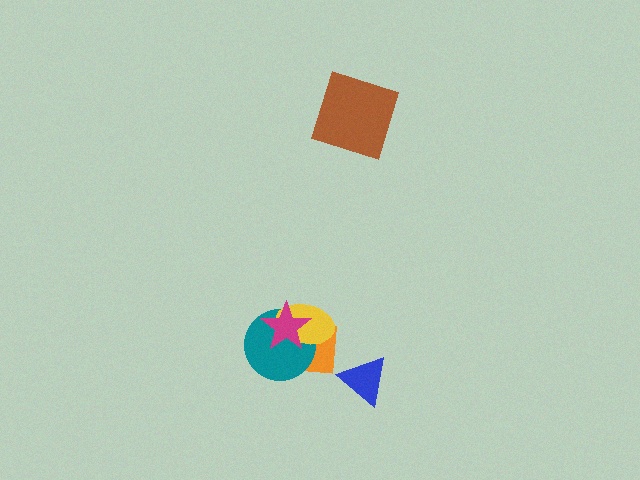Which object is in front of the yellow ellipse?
The magenta star is in front of the yellow ellipse.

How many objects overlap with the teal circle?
3 objects overlap with the teal circle.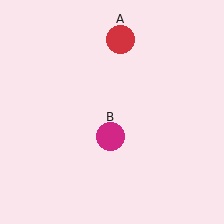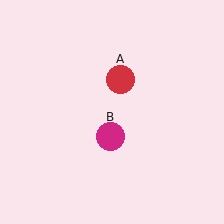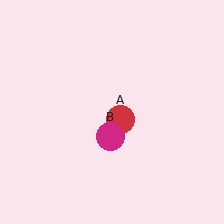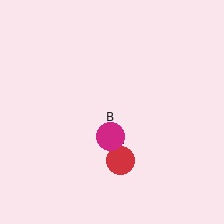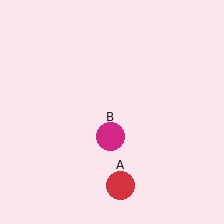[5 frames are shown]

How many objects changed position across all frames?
1 object changed position: red circle (object A).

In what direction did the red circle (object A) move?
The red circle (object A) moved down.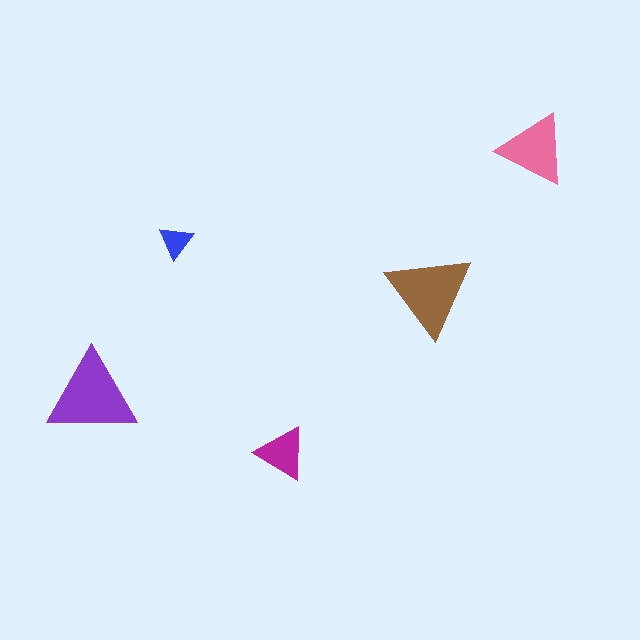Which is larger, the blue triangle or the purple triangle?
The purple one.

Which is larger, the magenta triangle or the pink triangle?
The pink one.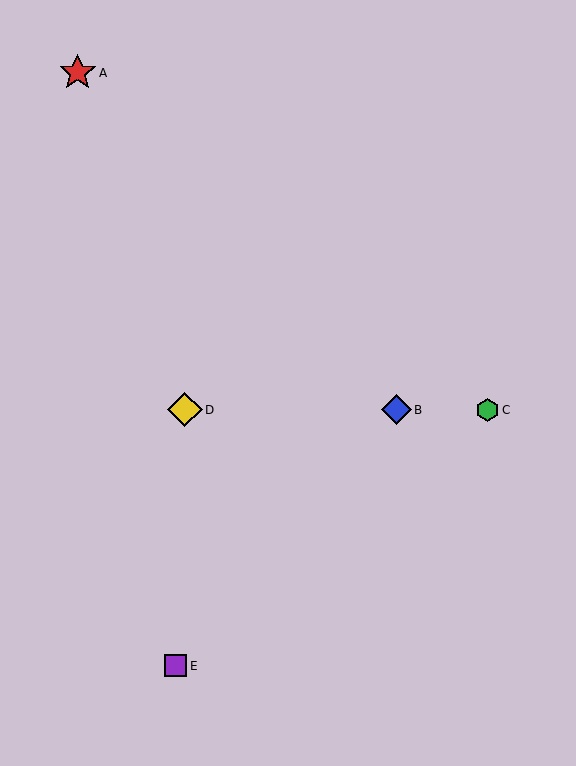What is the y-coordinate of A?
Object A is at y≈73.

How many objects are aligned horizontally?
3 objects (B, C, D) are aligned horizontally.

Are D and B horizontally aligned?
Yes, both are at y≈410.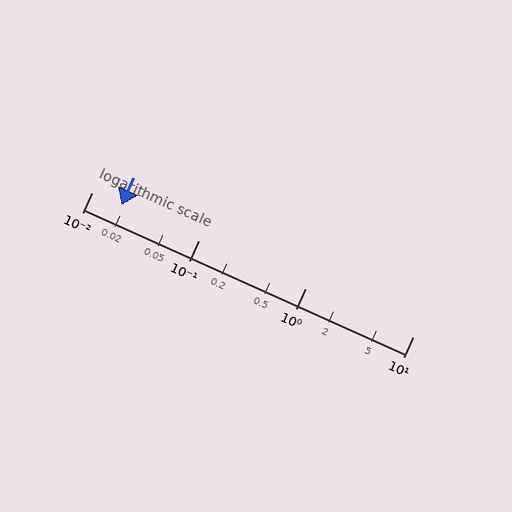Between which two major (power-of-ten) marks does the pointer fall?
The pointer is between 0.01 and 0.1.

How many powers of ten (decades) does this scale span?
The scale spans 3 decades, from 0.01 to 10.